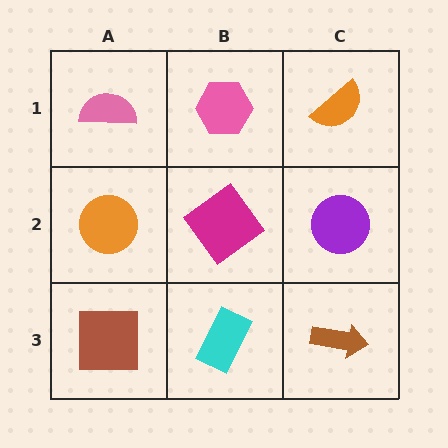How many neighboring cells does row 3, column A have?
2.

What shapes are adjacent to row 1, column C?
A purple circle (row 2, column C), a pink hexagon (row 1, column B).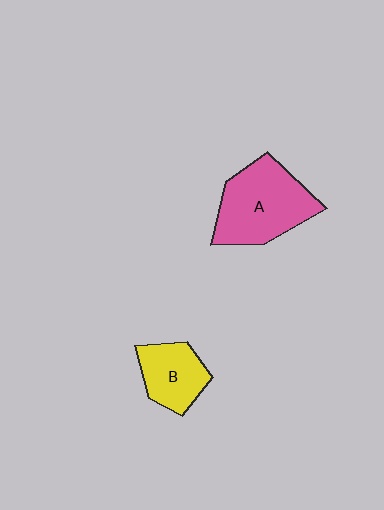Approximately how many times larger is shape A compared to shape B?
Approximately 1.7 times.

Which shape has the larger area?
Shape A (pink).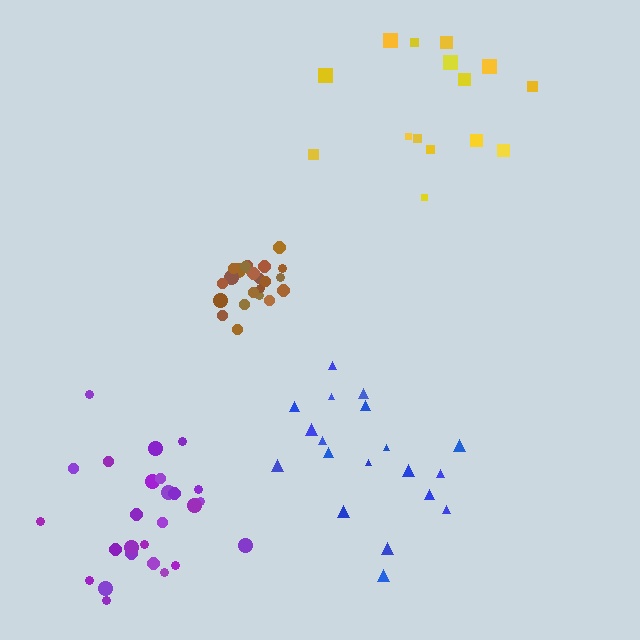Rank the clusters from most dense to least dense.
brown, purple, blue, yellow.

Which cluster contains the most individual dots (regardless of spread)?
Purple (26).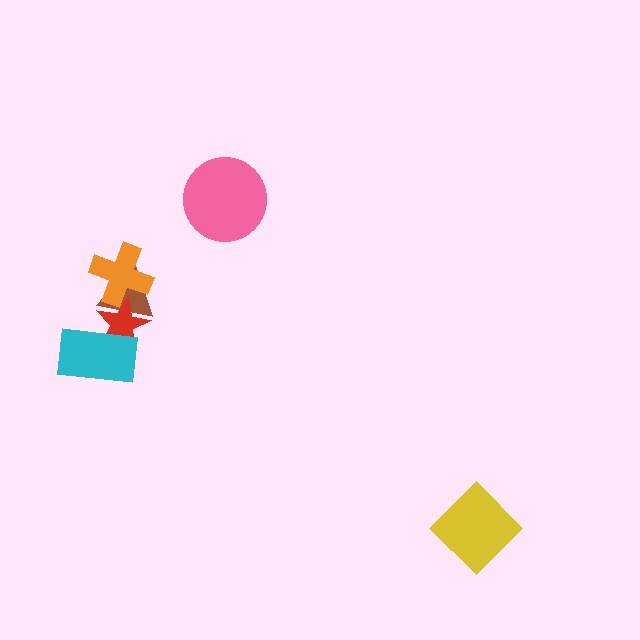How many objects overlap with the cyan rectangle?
1 object overlaps with the cyan rectangle.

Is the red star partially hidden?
Yes, it is partially covered by another shape.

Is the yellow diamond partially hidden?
No, no other shape covers it.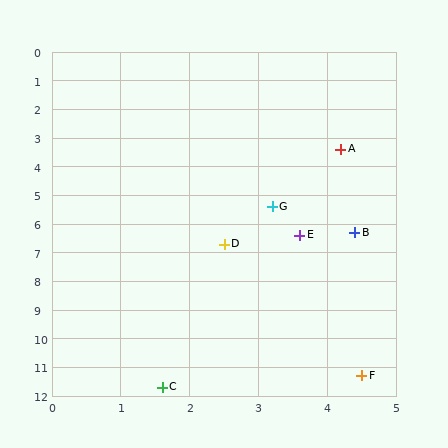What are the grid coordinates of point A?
Point A is at approximately (4.2, 3.4).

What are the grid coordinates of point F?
Point F is at approximately (4.5, 11.3).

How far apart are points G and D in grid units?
Points G and D are about 1.5 grid units apart.